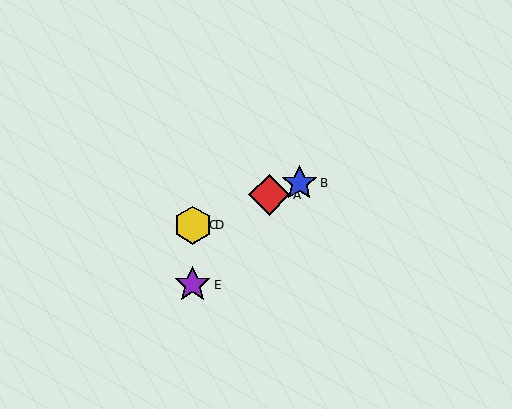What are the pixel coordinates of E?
Object E is at (193, 285).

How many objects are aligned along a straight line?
4 objects (A, B, C, D) are aligned along a straight line.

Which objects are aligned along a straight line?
Objects A, B, C, D are aligned along a straight line.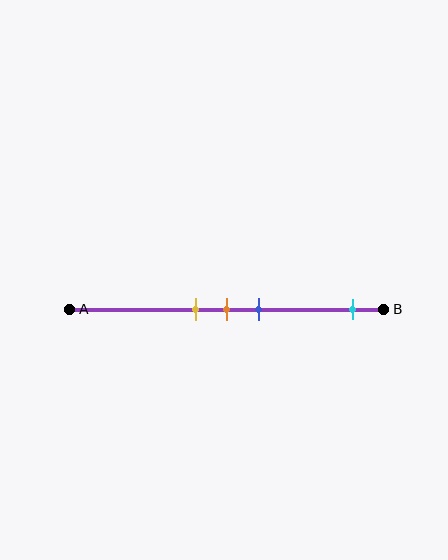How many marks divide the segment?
There are 4 marks dividing the segment.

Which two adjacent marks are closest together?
The yellow and orange marks are the closest adjacent pair.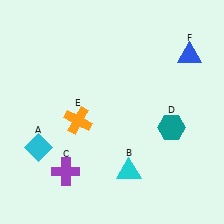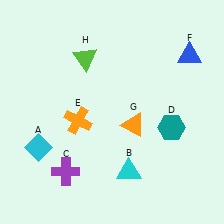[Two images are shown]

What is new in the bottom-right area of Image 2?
An orange triangle (G) was added in the bottom-right area of Image 2.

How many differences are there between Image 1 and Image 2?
There are 2 differences between the two images.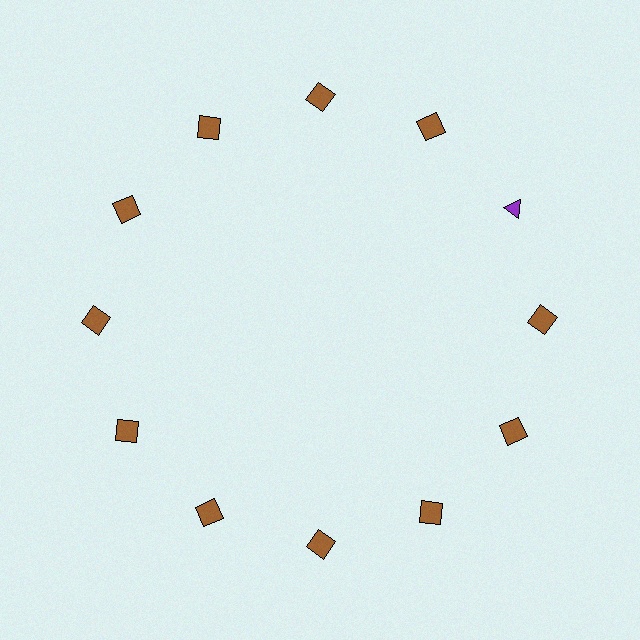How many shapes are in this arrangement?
There are 12 shapes arranged in a ring pattern.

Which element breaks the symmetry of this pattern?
The purple triangle at roughly the 2 o'clock position breaks the symmetry. All other shapes are brown squares.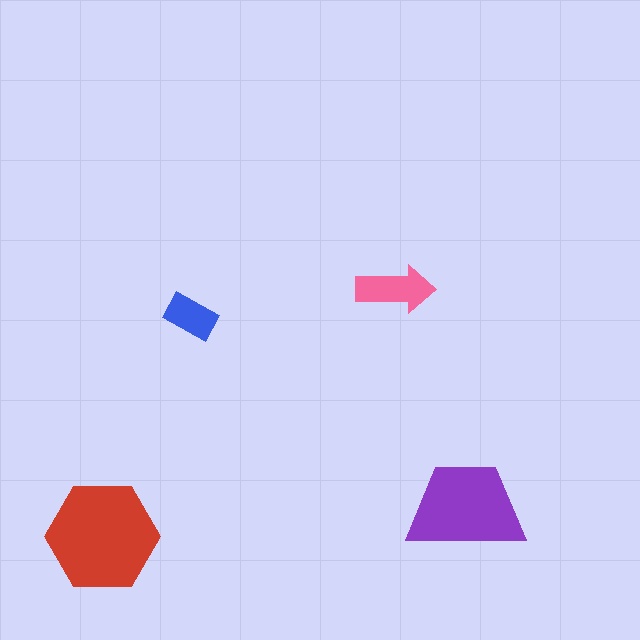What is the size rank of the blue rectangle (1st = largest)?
4th.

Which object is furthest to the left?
The red hexagon is leftmost.